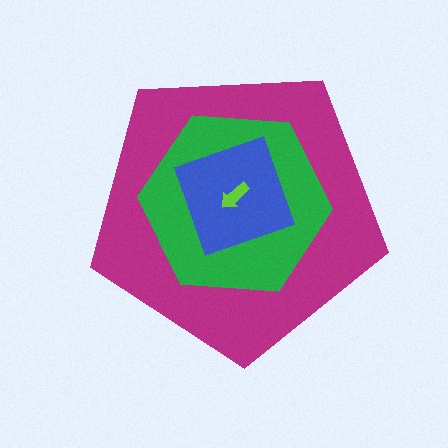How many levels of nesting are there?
4.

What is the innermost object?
The lime arrow.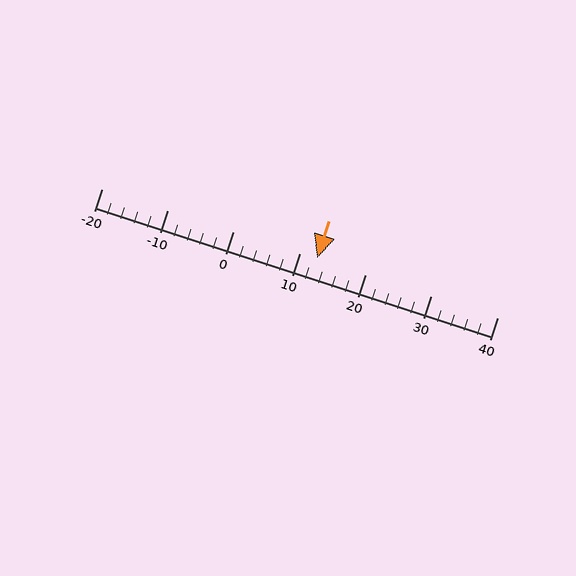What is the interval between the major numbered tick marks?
The major tick marks are spaced 10 units apart.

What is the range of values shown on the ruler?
The ruler shows values from -20 to 40.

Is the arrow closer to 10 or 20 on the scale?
The arrow is closer to 10.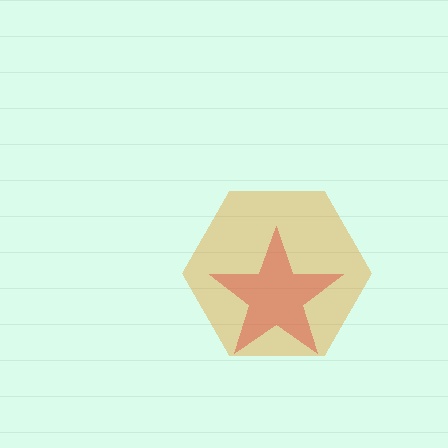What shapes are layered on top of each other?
The layered shapes are: an orange hexagon, a red star.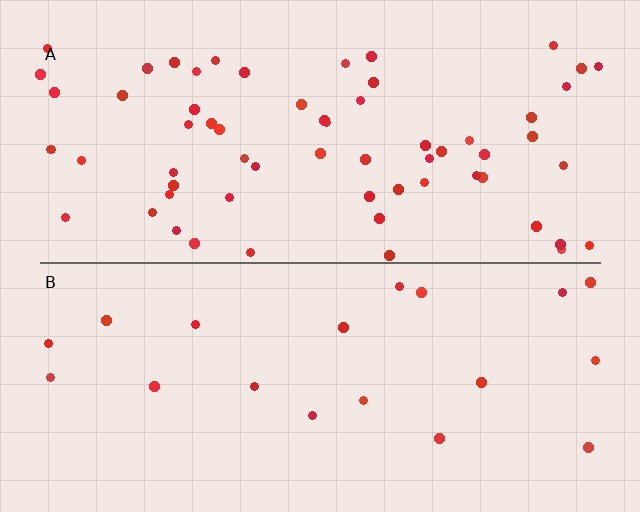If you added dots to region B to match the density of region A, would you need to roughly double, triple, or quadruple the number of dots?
Approximately triple.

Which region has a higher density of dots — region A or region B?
A (the top).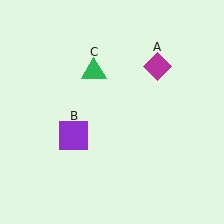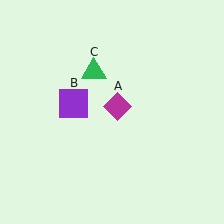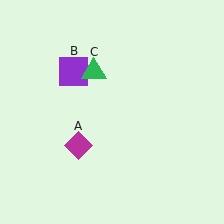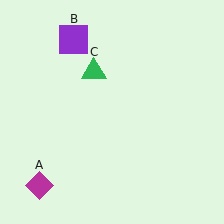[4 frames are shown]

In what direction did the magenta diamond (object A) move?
The magenta diamond (object A) moved down and to the left.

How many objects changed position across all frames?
2 objects changed position: magenta diamond (object A), purple square (object B).